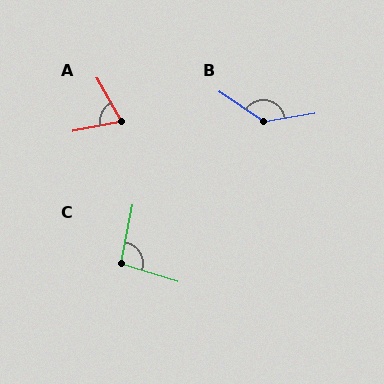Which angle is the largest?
B, at approximately 136 degrees.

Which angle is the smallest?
A, at approximately 72 degrees.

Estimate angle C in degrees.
Approximately 96 degrees.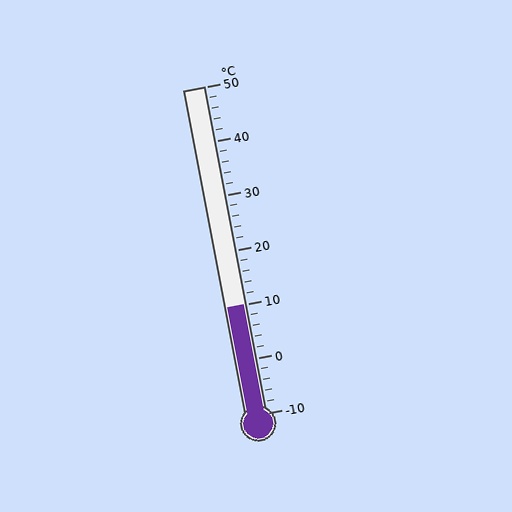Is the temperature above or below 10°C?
The temperature is at 10°C.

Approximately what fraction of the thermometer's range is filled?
The thermometer is filled to approximately 35% of its range.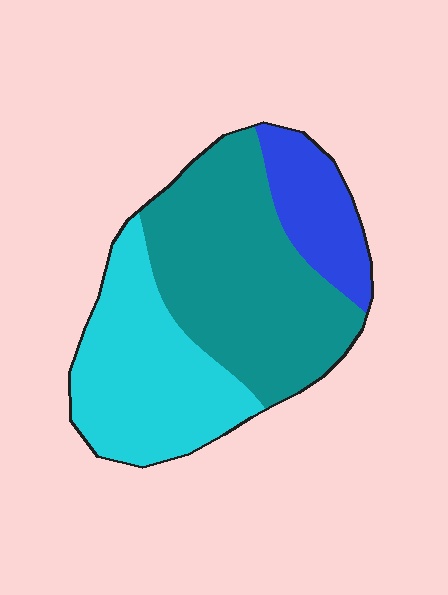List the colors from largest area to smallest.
From largest to smallest: teal, cyan, blue.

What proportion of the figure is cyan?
Cyan covers around 35% of the figure.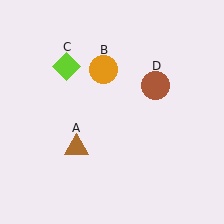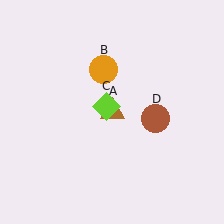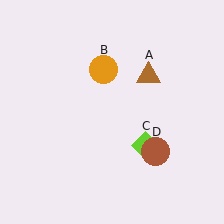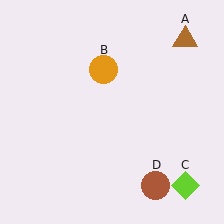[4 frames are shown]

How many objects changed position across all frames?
3 objects changed position: brown triangle (object A), lime diamond (object C), brown circle (object D).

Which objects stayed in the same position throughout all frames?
Orange circle (object B) remained stationary.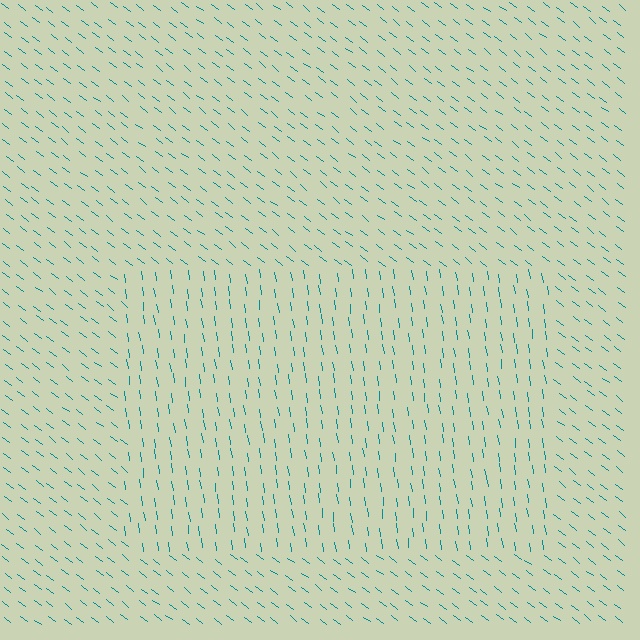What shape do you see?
I see a rectangle.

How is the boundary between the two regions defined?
The boundary is defined purely by a change in line orientation (approximately 45 degrees difference). All lines are the same color and thickness.